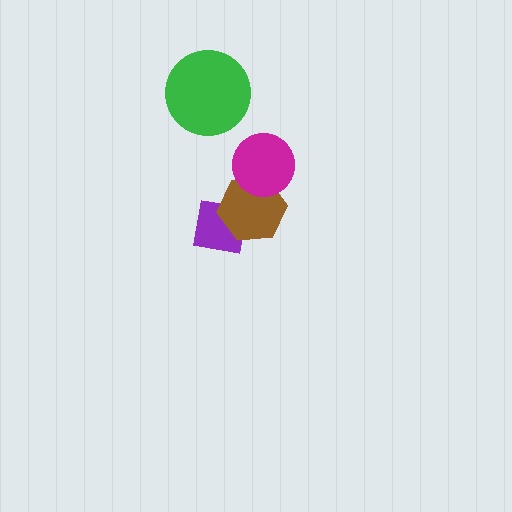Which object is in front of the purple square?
The brown hexagon is in front of the purple square.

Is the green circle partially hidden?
No, no other shape covers it.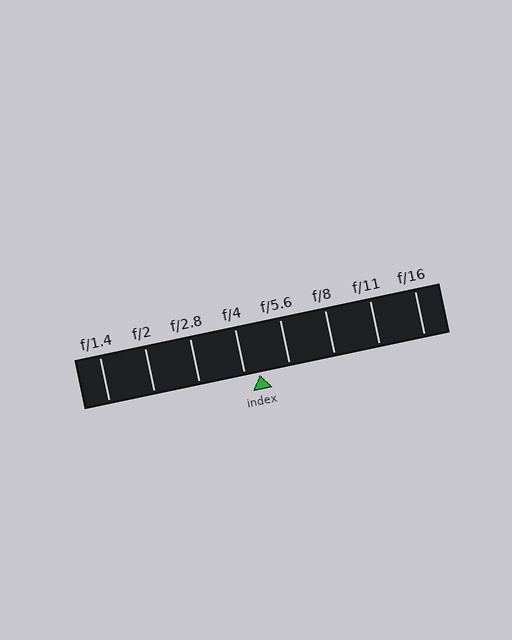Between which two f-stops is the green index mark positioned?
The index mark is between f/4 and f/5.6.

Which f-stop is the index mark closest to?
The index mark is closest to f/4.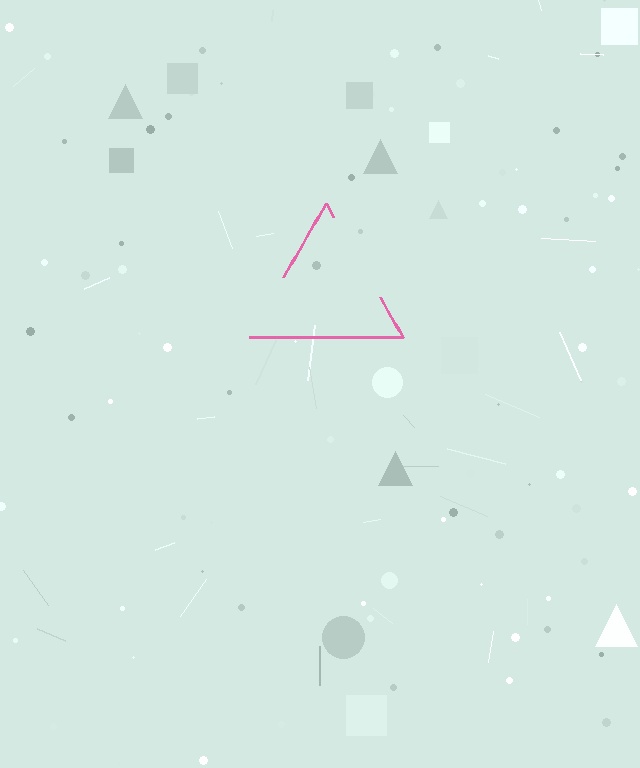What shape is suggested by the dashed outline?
The dashed outline suggests a triangle.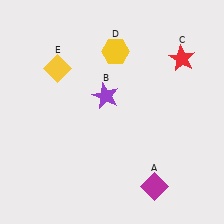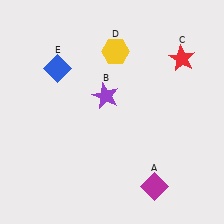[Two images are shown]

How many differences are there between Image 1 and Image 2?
There is 1 difference between the two images.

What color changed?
The diamond (E) changed from yellow in Image 1 to blue in Image 2.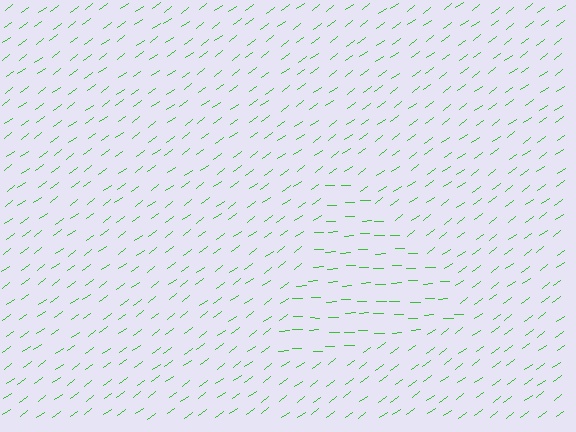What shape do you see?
I see a triangle.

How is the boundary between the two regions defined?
The boundary is defined purely by a change in line orientation (approximately 34 degrees difference). All lines are the same color and thickness.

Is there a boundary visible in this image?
Yes, there is a texture boundary formed by a change in line orientation.